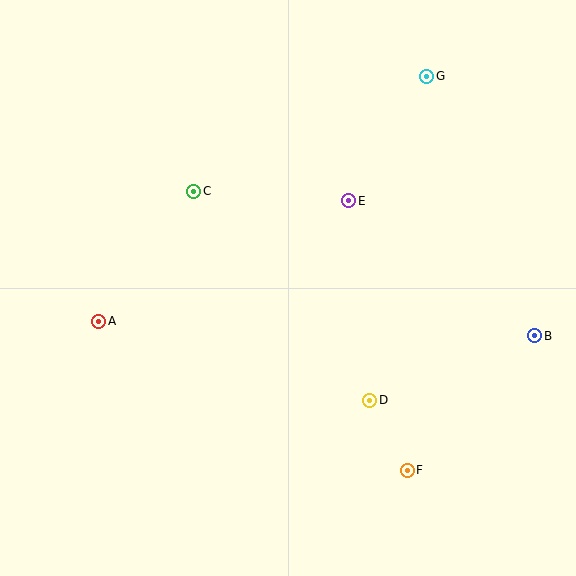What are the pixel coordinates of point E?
Point E is at (349, 201).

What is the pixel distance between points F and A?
The distance between F and A is 343 pixels.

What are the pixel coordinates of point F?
Point F is at (407, 470).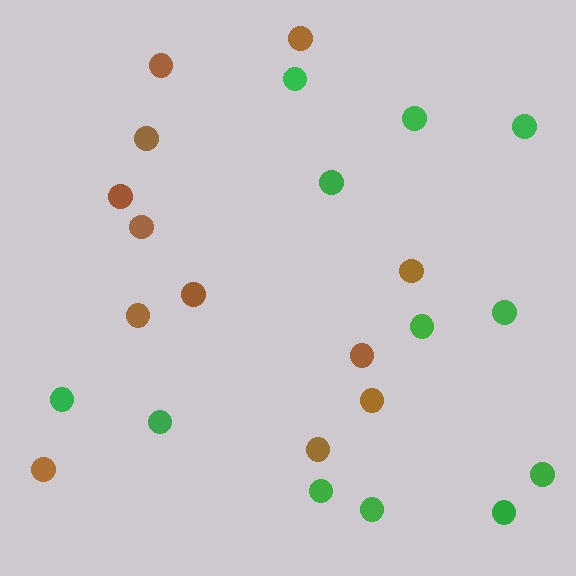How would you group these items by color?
There are 2 groups: one group of green circles (12) and one group of brown circles (12).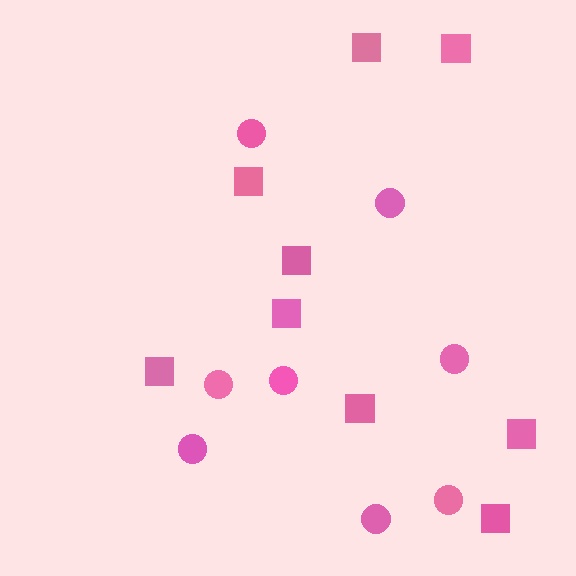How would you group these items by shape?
There are 2 groups: one group of circles (8) and one group of squares (9).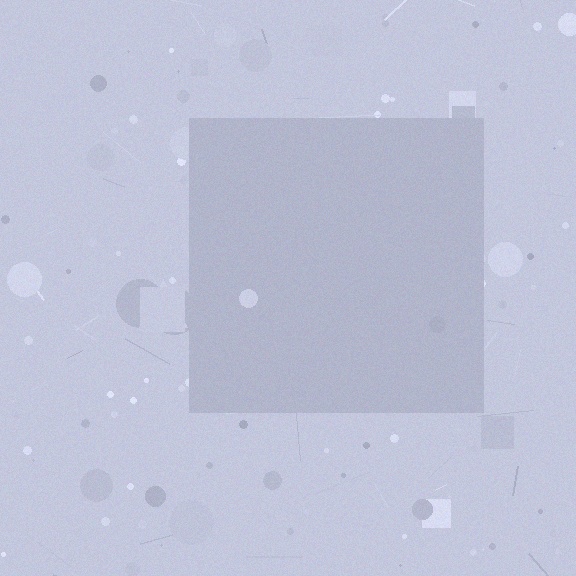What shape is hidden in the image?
A square is hidden in the image.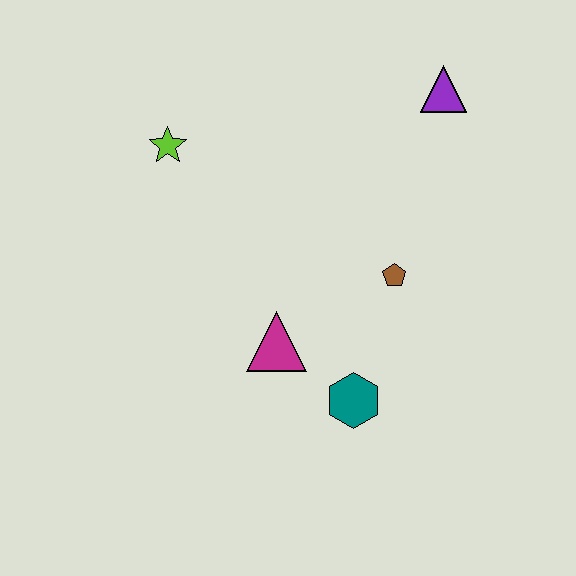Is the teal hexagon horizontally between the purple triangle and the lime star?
Yes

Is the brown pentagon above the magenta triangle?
Yes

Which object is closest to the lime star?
The magenta triangle is closest to the lime star.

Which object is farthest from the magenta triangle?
The purple triangle is farthest from the magenta triangle.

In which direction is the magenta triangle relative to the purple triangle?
The magenta triangle is below the purple triangle.